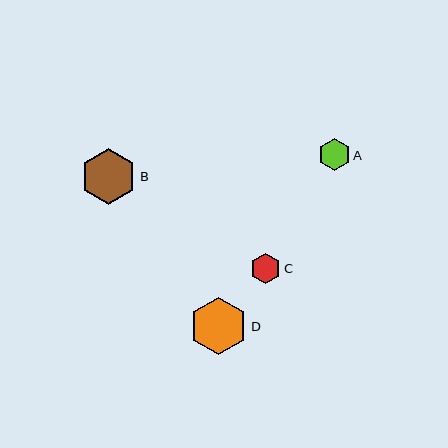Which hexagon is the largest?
Hexagon D is the largest with a size of approximately 58 pixels.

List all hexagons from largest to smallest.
From largest to smallest: D, B, A, C.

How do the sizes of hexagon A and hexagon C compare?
Hexagon A and hexagon C are approximately the same size.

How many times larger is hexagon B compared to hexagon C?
Hexagon B is approximately 1.8 times the size of hexagon C.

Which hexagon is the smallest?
Hexagon C is the smallest with a size of approximately 31 pixels.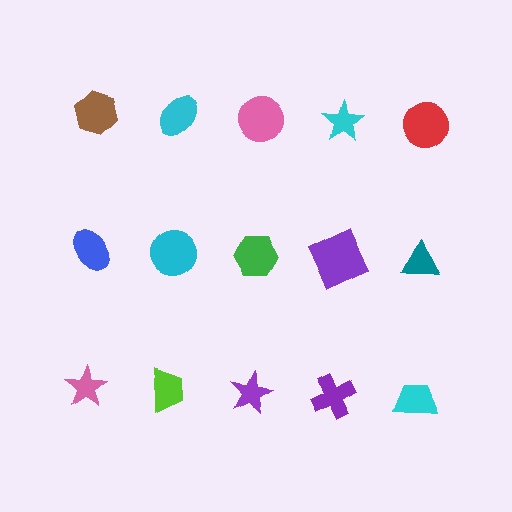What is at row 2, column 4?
A purple square.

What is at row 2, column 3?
A green hexagon.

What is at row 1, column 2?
A cyan ellipse.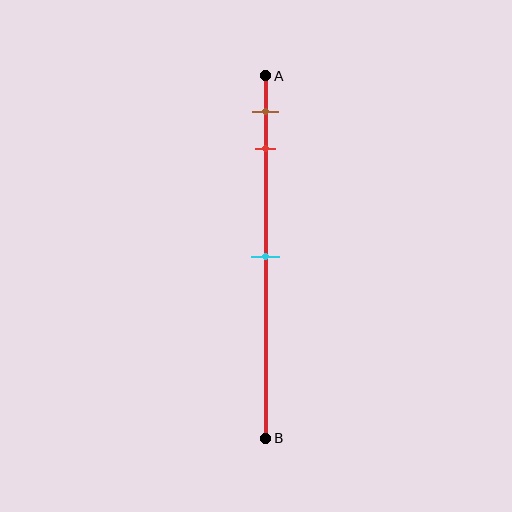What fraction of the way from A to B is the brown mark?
The brown mark is approximately 10% (0.1) of the way from A to B.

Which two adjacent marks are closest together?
The brown and red marks are the closest adjacent pair.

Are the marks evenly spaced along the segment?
No, the marks are not evenly spaced.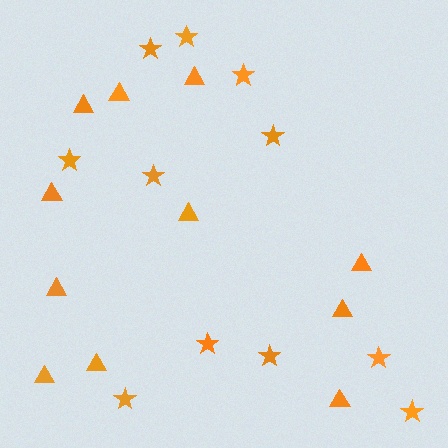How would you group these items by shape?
There are 2 groups: one group of stars (11) and one group of triangles (11).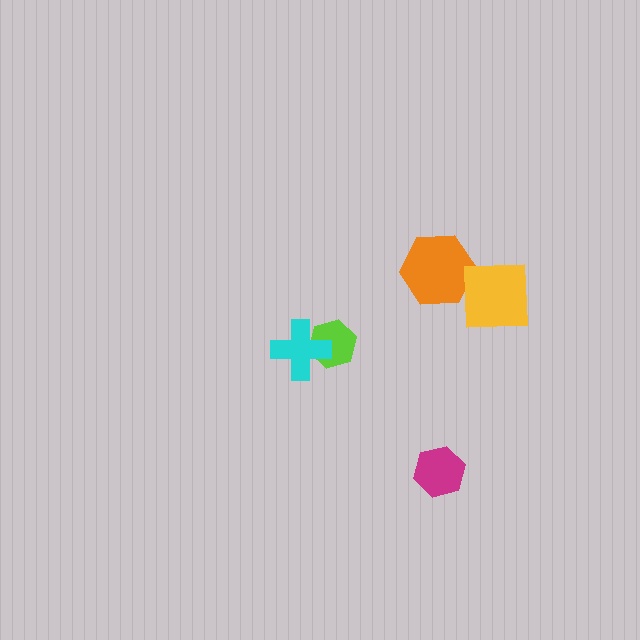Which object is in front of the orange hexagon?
The yellow square is in front of the orange hexagon.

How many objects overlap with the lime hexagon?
1 object overlaps with the lime hexagon.